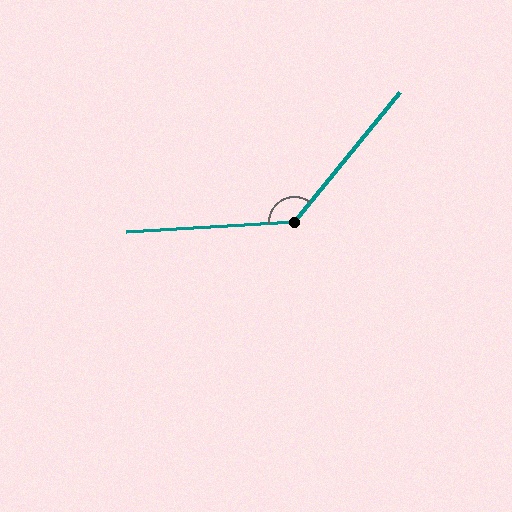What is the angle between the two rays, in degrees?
Approximately 132 degrees.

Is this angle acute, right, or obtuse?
It is obtuse.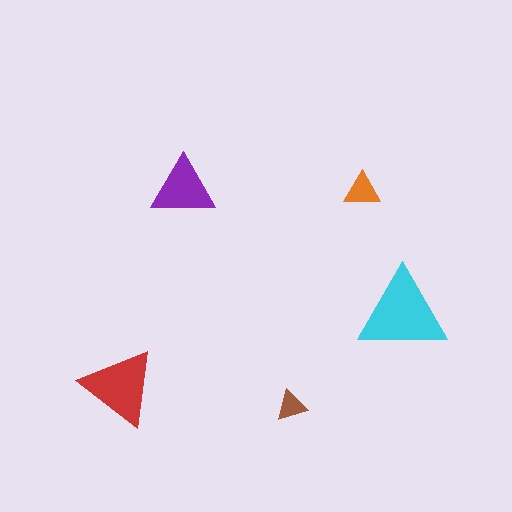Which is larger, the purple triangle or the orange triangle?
The purple one.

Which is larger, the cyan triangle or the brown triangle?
The cyan one.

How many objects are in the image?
There are 5 objects in the image.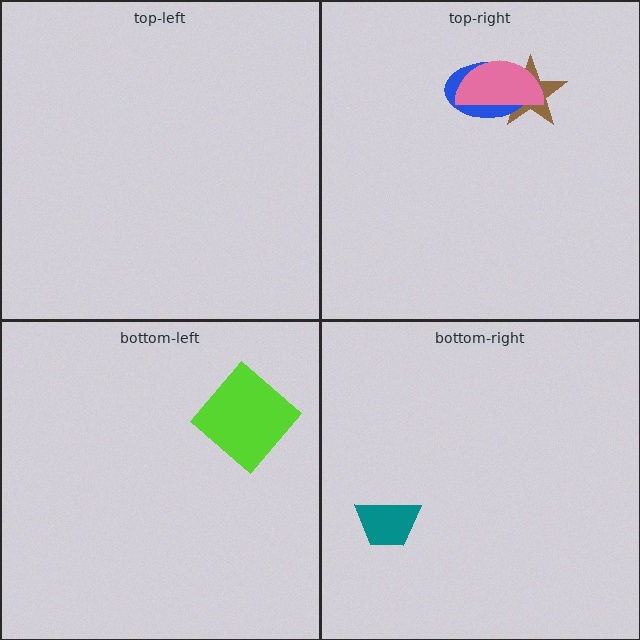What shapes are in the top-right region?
The brown star, the blue ellipse, the pink semicircle.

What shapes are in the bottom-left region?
The lime diamond.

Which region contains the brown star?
The top-right region.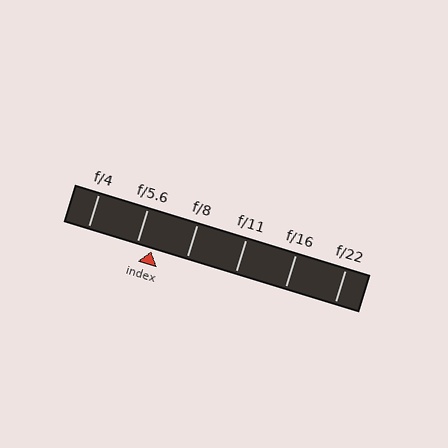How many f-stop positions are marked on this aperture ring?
There are 6 f-stop positions marked.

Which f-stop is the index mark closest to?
The index mark is closest to f/5.6.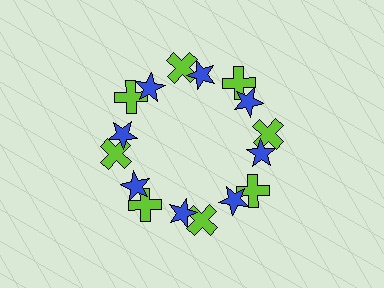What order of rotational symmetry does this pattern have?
This pattern has 8-fold rotational symmetry.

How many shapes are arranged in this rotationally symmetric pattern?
There are 16 shapes, arranged in 8 groups of 2.